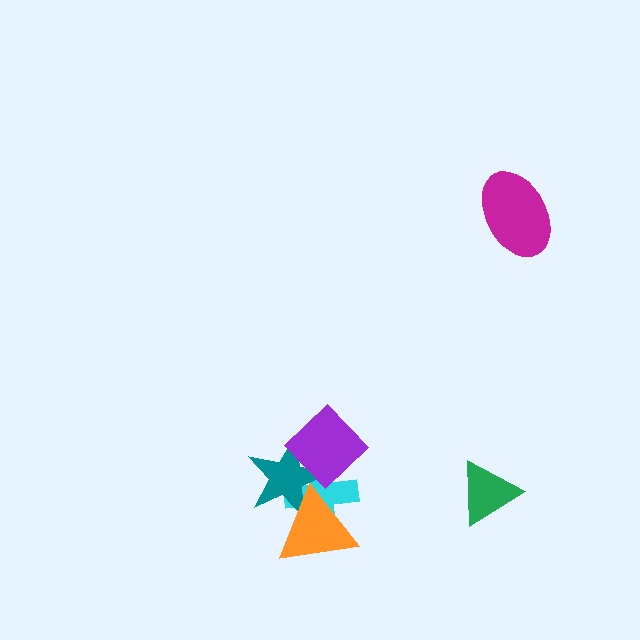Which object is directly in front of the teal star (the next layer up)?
The orange triangle is directly in front of the teal star.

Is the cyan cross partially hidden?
Yes, it is partially covered by another shape.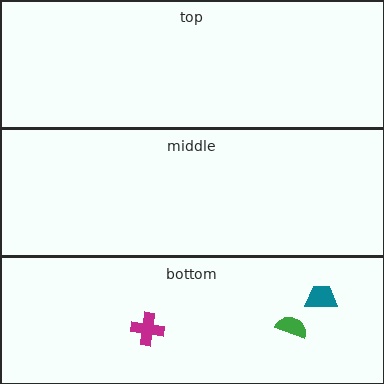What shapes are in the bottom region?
The green semicircle, the magenta cross, the teal trapezoid.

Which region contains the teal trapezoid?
The bottom region.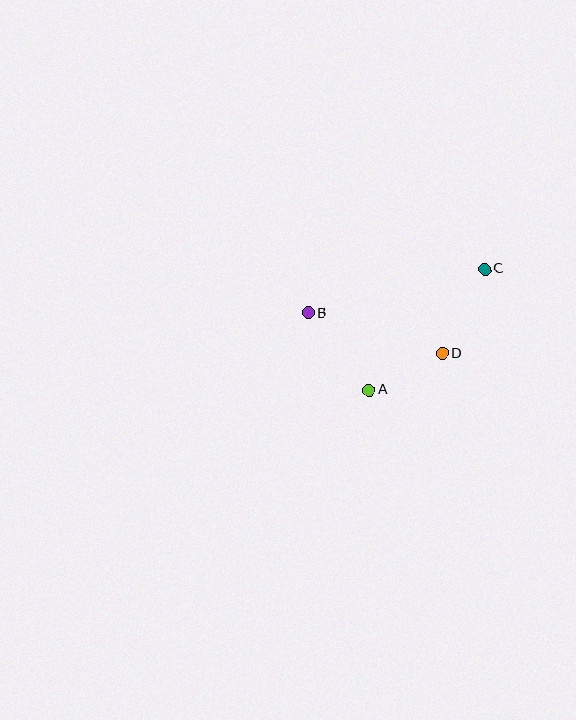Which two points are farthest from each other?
Points B and C are farthest from each other.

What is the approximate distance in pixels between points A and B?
The distance between A and B is approximately 98 pixels.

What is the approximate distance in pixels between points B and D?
The distance between B and D is approximately 140 pixels.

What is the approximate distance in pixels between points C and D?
The distance between C and D is approximately 95 pixels.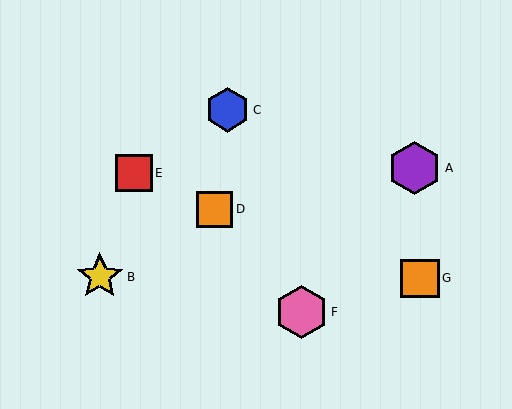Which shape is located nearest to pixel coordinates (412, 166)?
The purple hexagon (labeled A) at (415, 168) is nearest to that location.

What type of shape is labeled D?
Shape D is an orange square.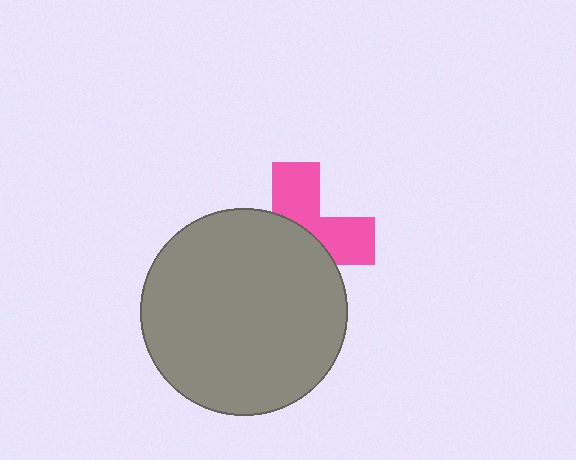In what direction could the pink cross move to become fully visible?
The pink cross could move up. That would shift it out from behind the gray circle entirely.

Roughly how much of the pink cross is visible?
A small part of it is visible (roughly 42%).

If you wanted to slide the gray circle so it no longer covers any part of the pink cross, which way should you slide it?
Slide it down — that is the most direct way to separate the two shapes.